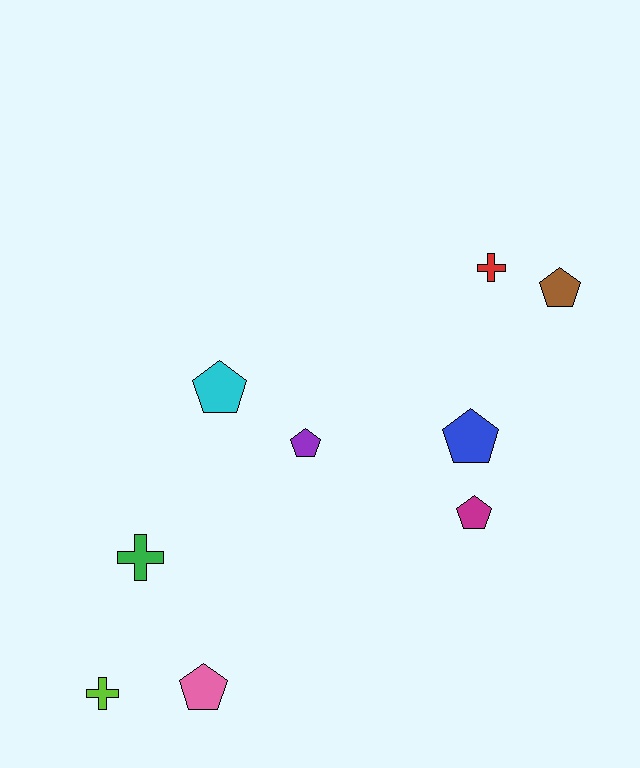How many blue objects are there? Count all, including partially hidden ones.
There is 1 blue object.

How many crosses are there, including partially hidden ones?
There are 3 crosses.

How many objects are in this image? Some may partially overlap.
There are 9 objects.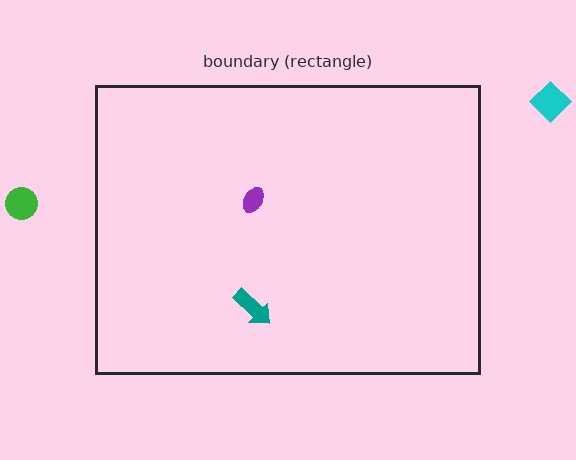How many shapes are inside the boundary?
2 inside, 2 outside.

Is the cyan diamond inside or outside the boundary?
Outside.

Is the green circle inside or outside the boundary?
Outside.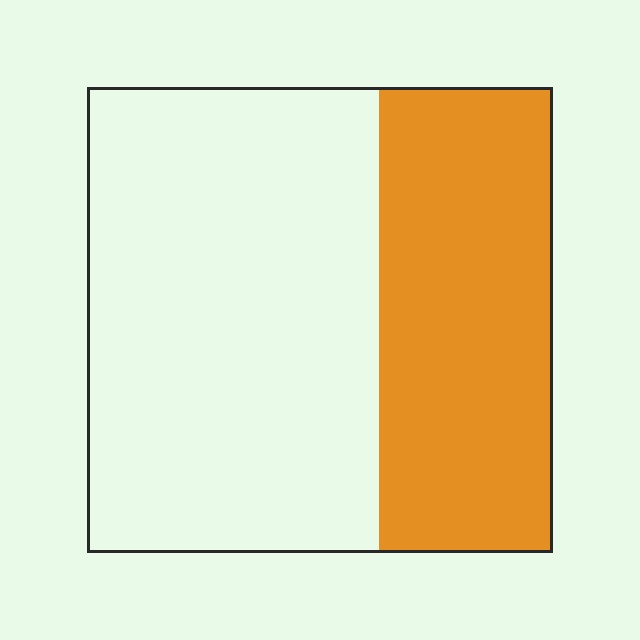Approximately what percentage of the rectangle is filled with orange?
Approximately 35%.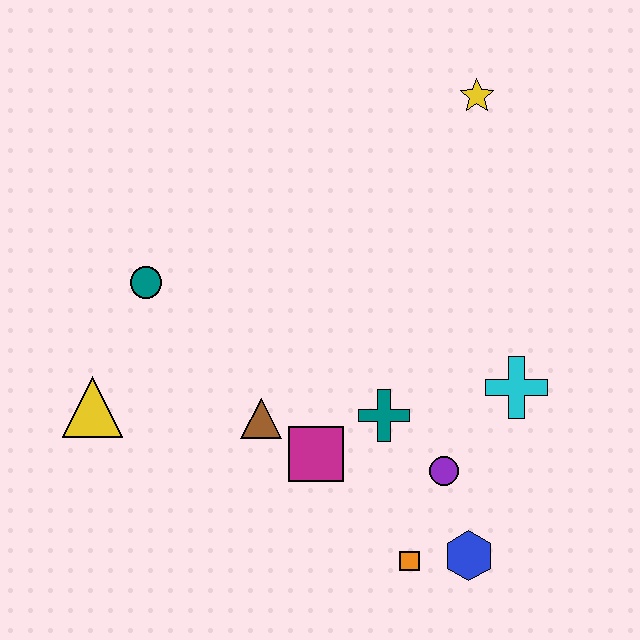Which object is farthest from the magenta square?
The yellow star is farthest from the magenta square.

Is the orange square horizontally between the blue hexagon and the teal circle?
Yes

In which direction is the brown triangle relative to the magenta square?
The brown triangle is to the left of the magenta square.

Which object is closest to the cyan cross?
The purple circle is closest to the cyan cross.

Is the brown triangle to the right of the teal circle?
Yes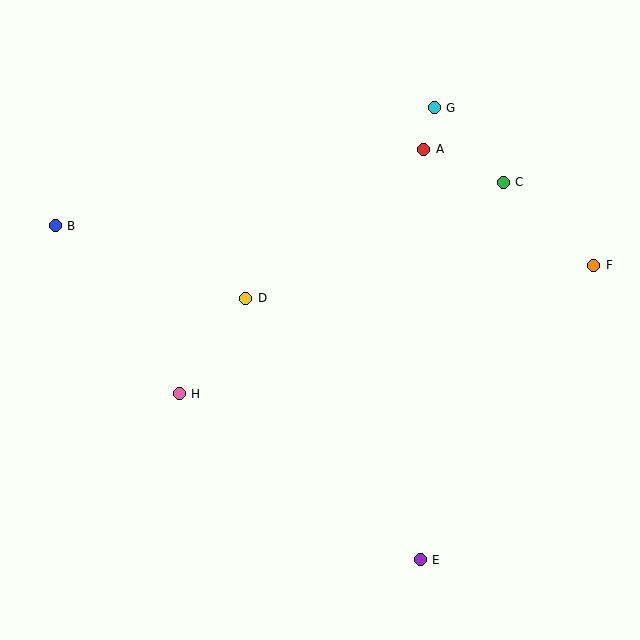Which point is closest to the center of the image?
Point D at (246, 298) is closest to the center.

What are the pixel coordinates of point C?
Point C is at (503, 182).